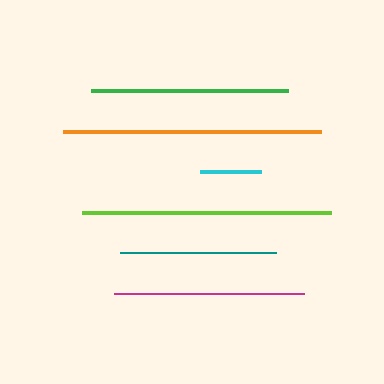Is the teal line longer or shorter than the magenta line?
The magenta line is longer than the teal line.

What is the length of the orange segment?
The orange segment is approximately 258 pixels long.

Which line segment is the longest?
The orange line is the longest at approximately 258 pixels.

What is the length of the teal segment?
The teal segment is approximately 155 pixels long.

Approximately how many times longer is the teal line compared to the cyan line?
The teal line is approximately 2.6 times the length of the cyan line.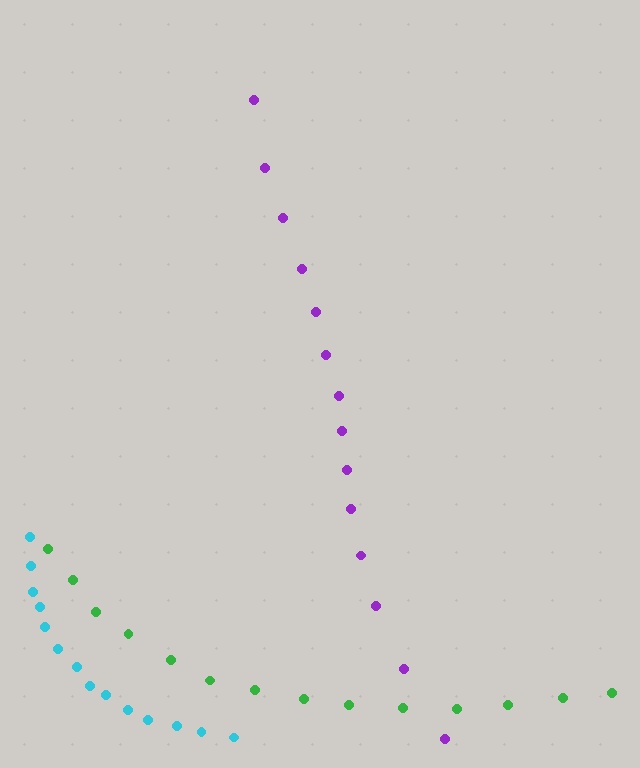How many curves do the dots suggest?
There are 3 distinct paths.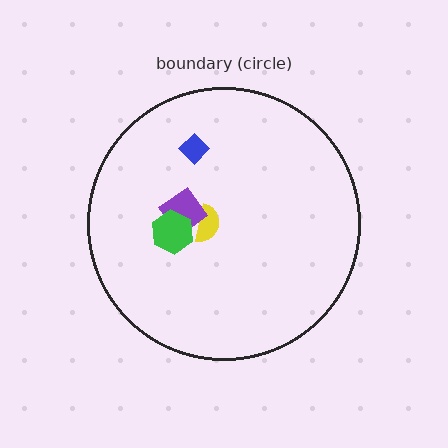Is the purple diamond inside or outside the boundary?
Inside.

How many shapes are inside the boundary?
4 inside, 0 outside.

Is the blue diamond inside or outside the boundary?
Inside.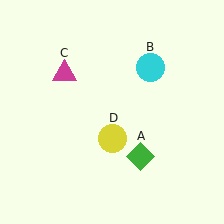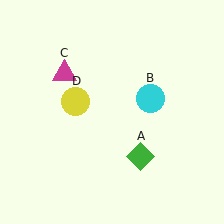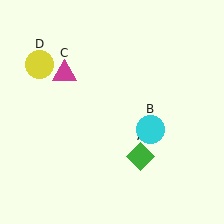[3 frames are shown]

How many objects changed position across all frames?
2 objects changed position: cyan circle (object B), yellow circle (object D).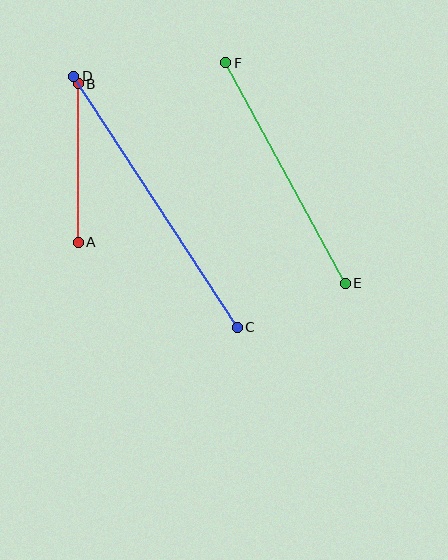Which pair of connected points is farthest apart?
Points C and D are farthest apart.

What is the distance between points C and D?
The distance is approximately 299 pixels.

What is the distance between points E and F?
The distance is approximately 251 pixels.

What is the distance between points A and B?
The distance is approximately 159 pixels.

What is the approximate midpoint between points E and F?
The midpoint is at approximately (285, 173) pixels.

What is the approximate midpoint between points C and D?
The midpoint is at approximately (156, 202) pixels.